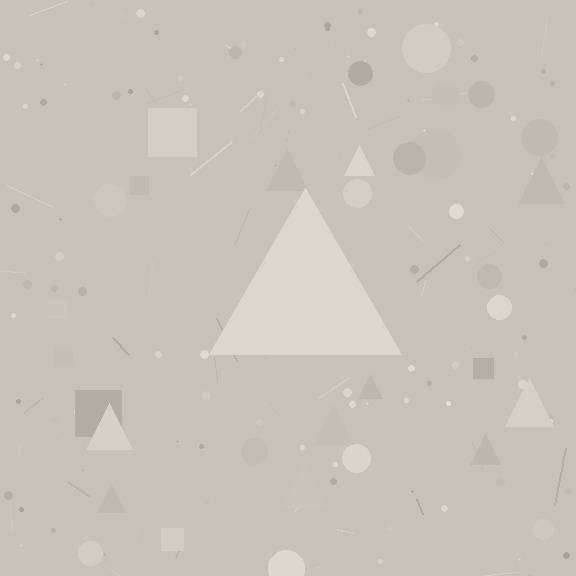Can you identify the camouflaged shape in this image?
The camouflaged shape is a triangle.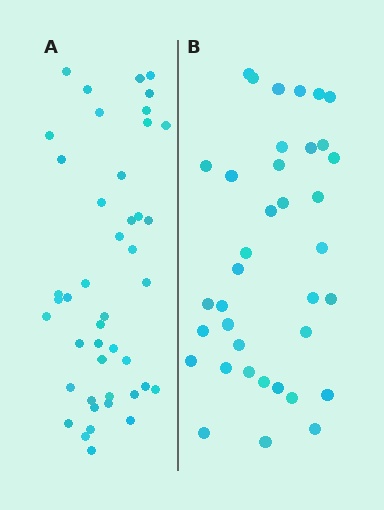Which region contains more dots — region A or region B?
Region A (the left region) has more dots.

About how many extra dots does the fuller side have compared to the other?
Region A has roughly 8 or so more dots than region B.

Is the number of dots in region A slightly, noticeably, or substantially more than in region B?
Region A has only slightly more — the two regions are fairly close. The ratio is roughly 1.2 to 1.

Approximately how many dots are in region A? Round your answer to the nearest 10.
About 40 dots. (The exact count is 44, which rounds to 40.)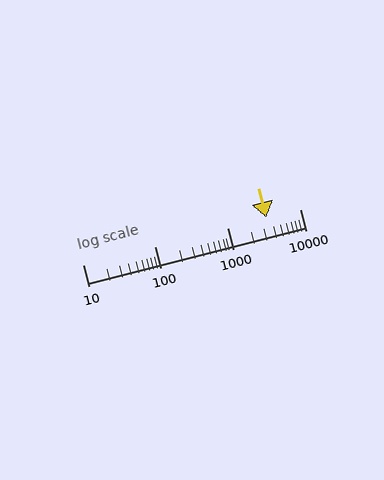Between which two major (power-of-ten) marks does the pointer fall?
The pointer is between 1000 and 10000.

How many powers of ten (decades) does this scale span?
The scale spans 3 decades, from 10 to 10000.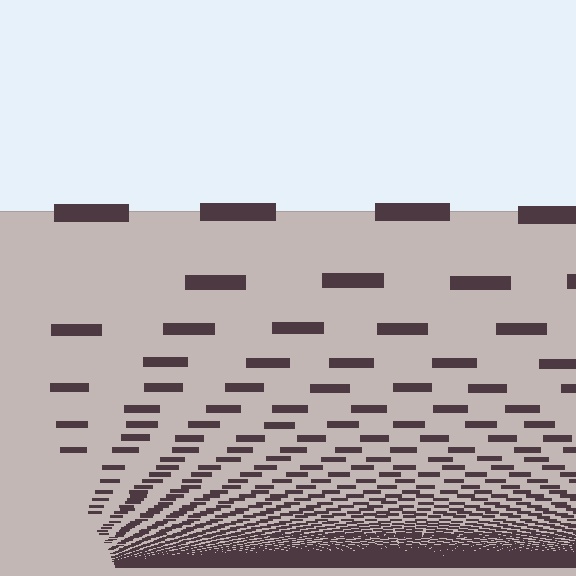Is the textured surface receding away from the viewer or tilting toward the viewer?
The surface appears to tilt toward the viewer. Texture elements get larger and sparser toward the top.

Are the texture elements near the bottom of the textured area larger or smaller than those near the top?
Smaller. The gradient is inverted — elements near the bottom are smaller and denser.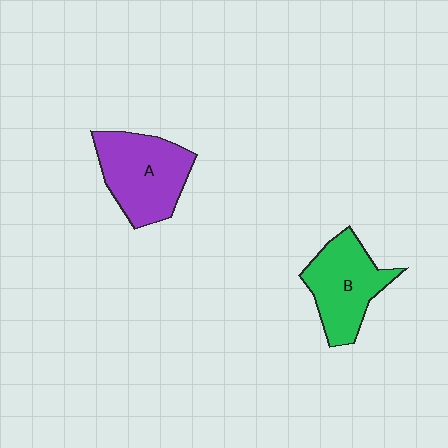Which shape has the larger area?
Shape A (purple).